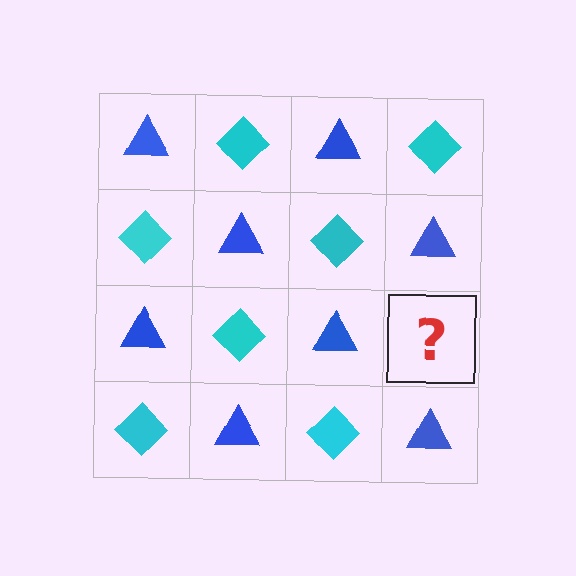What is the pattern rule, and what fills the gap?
The rule is that it alternates blue triangle and cyan diamond in a checkerboard pattern. The gap should be filled with a cyan diamond.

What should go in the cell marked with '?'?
The missing cell should contain a cyan diamond.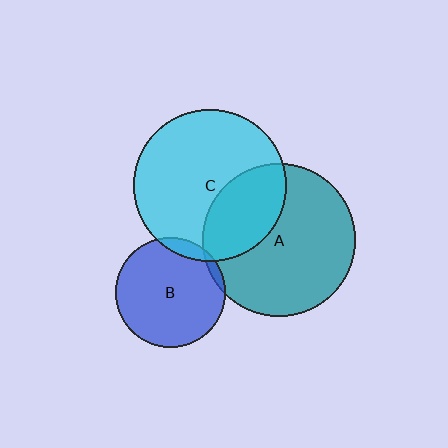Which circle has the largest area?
Circle A (teal).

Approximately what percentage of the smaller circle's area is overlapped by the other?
Approximately 30%.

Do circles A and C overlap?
Yes.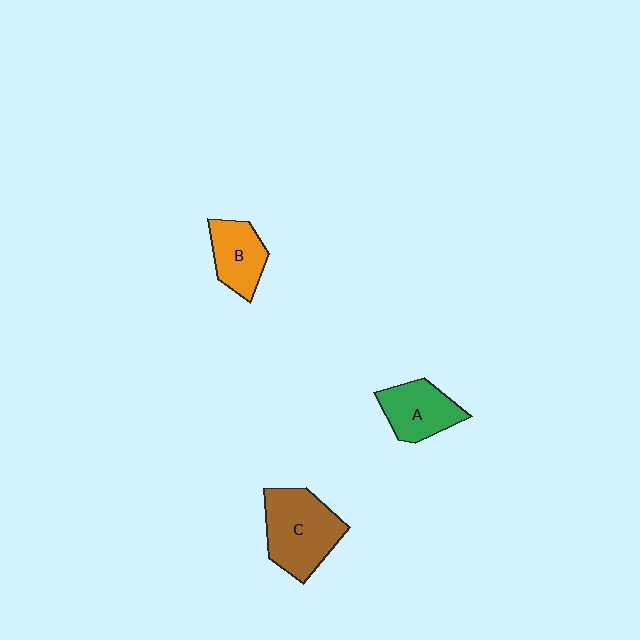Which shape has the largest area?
Shape C (brown).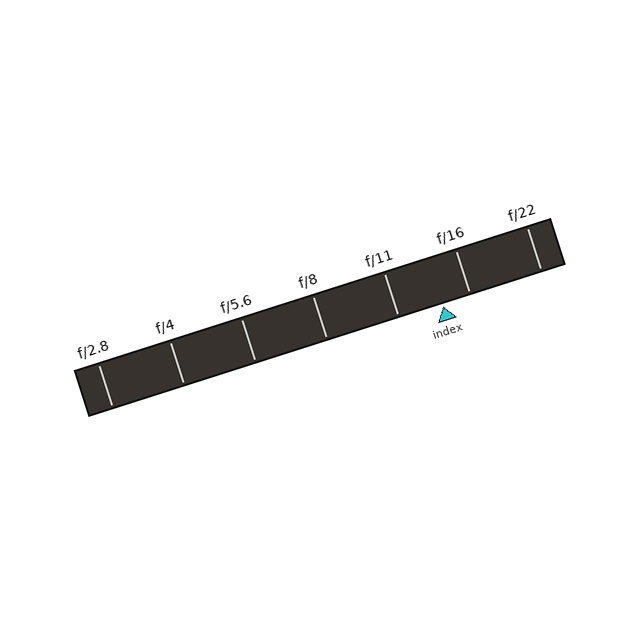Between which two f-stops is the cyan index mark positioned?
The index mark is between f/11 and f/16.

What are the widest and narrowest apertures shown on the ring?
The widest aperture shown is f/2.8 and the narrowest is f/22.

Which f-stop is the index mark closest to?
The index mark is closest to f/16.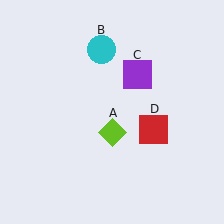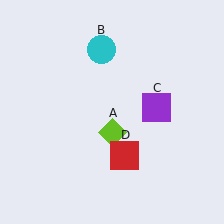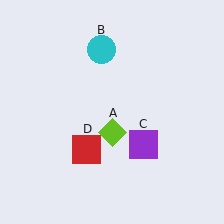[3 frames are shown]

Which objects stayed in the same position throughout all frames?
Lime diamond (object A) and cyan circle (object B) remained stationary.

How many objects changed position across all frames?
2 objects changed position: purple square (object C), red square (object D).